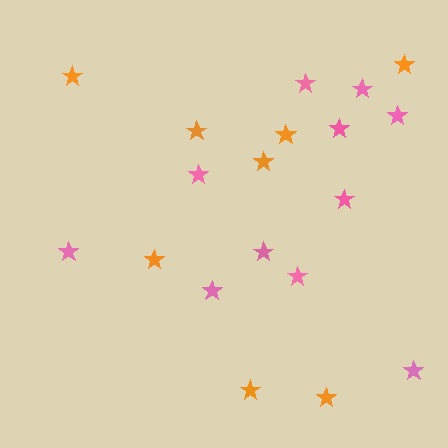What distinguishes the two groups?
There are 2 groups: one group of pink stars (11) and one group of orange stars (8).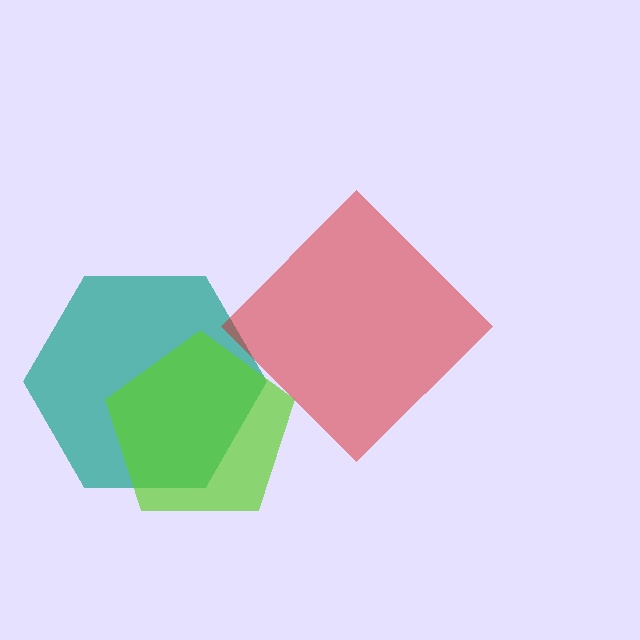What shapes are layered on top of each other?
The layered shapes are: a teal hexagon, a lime pentagon, a red diamond.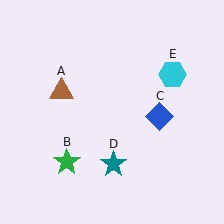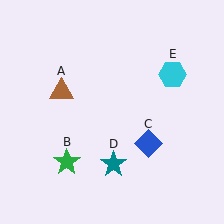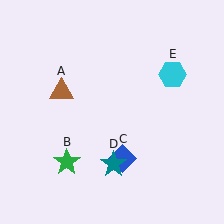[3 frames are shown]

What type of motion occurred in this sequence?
The blue diamond (object C) rotated clockwise around the center of the scene.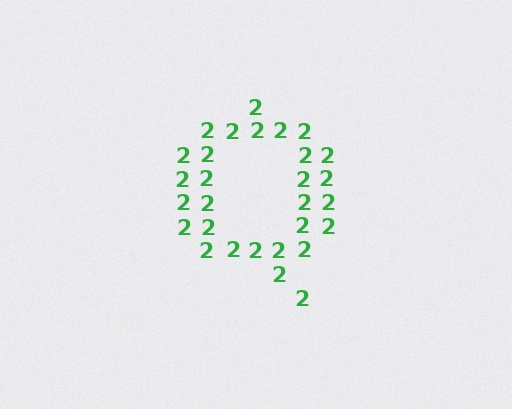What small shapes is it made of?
It is made of small digit 2's.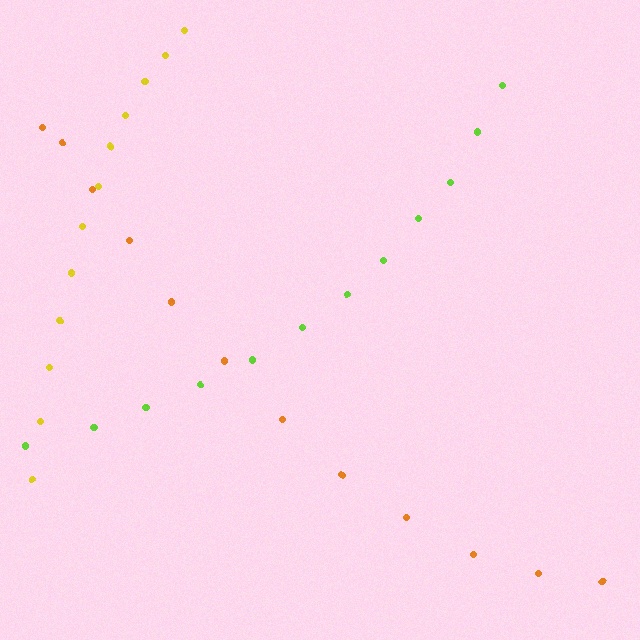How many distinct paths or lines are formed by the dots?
There are 3 distinct paths.